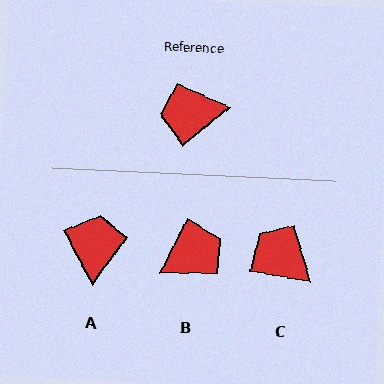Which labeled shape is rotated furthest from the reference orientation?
B, about 156 degrees away.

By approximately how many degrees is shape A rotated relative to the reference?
Approximately 102 degrees clockwise.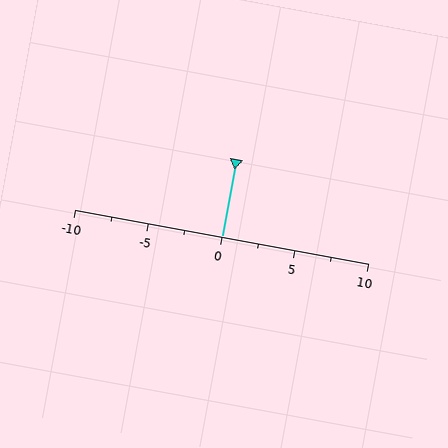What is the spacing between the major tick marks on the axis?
The major ticks are spaced 5 apart.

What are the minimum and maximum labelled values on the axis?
The axis runs from -10 to 10.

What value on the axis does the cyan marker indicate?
The marker indicates approximately 0.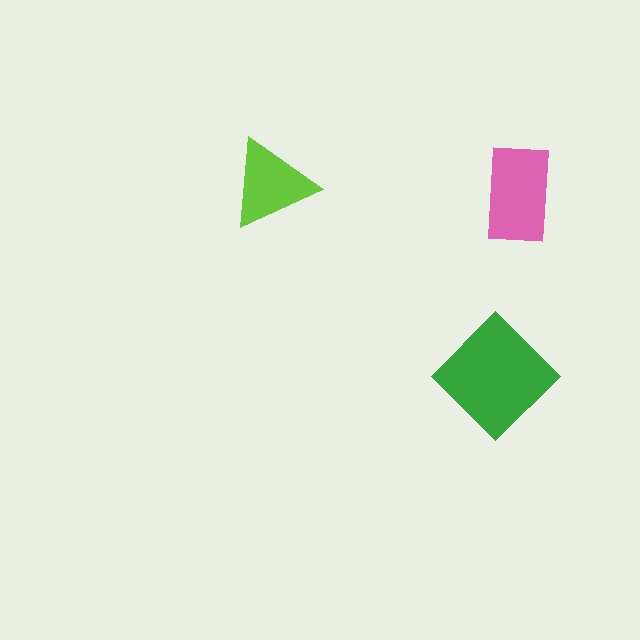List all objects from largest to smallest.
The green diamond, the pink rectangle, the lime triangle.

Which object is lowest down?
The green diamond is bottommost.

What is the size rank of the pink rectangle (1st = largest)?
2nd.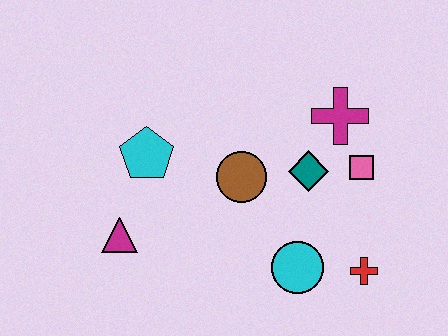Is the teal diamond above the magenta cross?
No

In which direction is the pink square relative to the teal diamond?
The pink square is to the right of the teal diamond.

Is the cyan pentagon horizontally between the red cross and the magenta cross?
No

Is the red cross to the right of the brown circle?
Yes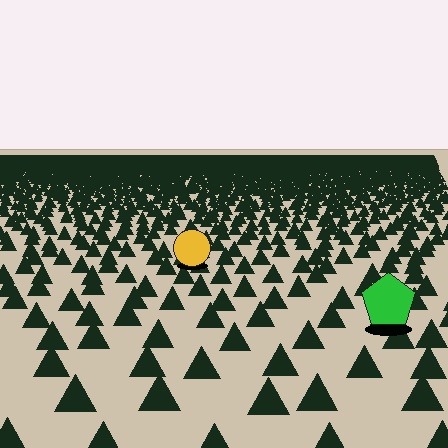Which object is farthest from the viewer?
The yellow circle is farthest from the viewer. It appears smaller and the ground texture around it is denser.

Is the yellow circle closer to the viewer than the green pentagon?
No. The green pentagon is closer — you can tell from the texture gradient: the ground texture is coarser near it.